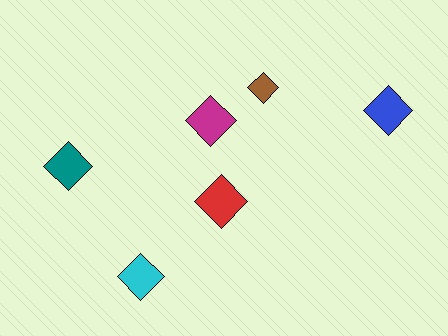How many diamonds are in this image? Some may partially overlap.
There are 6 diamonds.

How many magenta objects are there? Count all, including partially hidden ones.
There is 1 magenta object.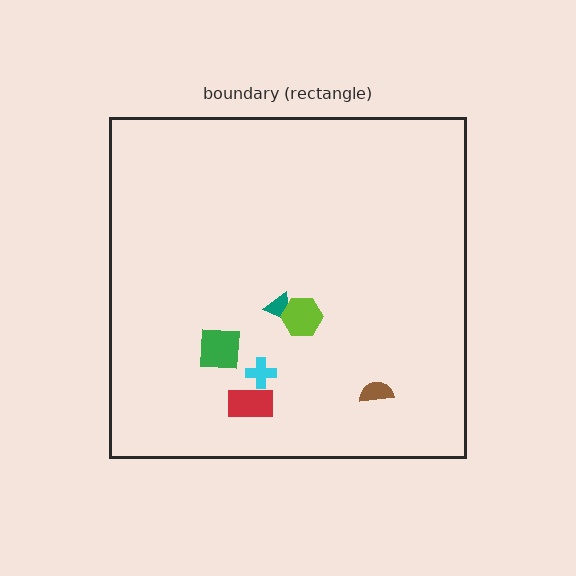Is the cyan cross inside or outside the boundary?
Inside.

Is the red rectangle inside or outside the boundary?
Inside.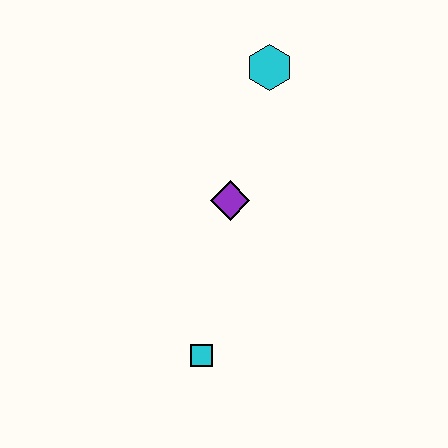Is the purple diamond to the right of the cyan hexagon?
No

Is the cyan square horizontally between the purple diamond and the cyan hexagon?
No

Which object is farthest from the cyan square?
The cyan hexagon is farthest from the cyan square.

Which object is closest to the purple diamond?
The cyan hexagon is closest to the purple diamond.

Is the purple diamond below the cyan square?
No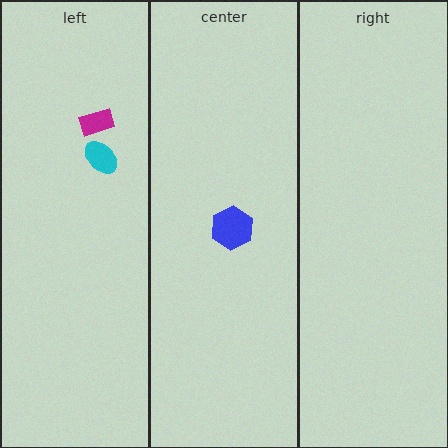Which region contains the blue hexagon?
The center region.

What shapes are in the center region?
The blue hexagon.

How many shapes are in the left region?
2.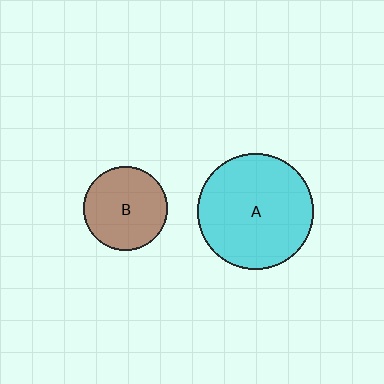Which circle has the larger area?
Circle A (cyan).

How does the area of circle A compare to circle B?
Approximately 1.9 times.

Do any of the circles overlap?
No, none of the circles overlap.